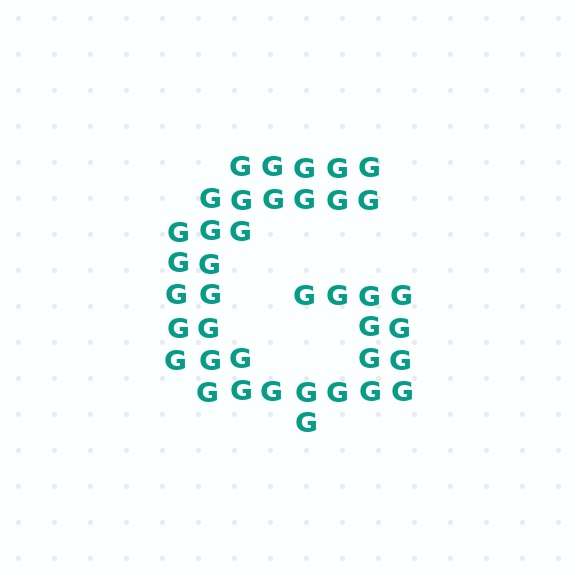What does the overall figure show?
The overall figure shows the letter G.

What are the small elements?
The small elements are letter G's.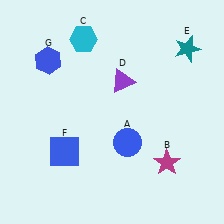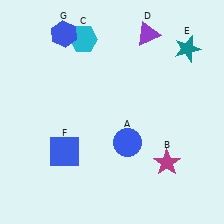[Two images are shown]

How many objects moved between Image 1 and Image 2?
2 objects moved between the two images.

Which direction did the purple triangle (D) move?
The purple triangle (D) moved up.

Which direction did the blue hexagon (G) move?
The blue hexagon (G) moved up.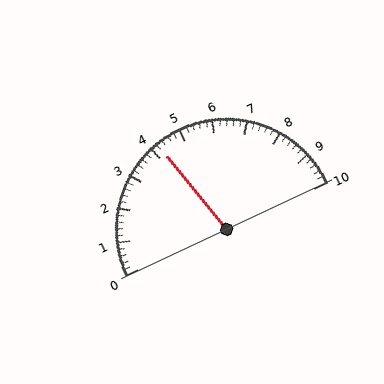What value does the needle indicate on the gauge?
The needle indicates approximately 4.2.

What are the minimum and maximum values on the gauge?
The gauge ranges from 0 to 10.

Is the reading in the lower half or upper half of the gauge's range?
The reading is in the lower half of the range (0 to 10).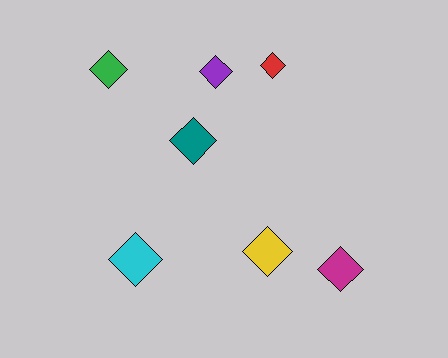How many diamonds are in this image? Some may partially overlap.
There are 7 diamonds.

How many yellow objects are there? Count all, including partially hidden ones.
There is 1 yellow object.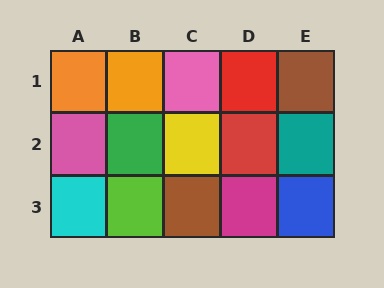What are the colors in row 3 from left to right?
Cyan, lime, brown, magenta, blue.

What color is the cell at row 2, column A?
Pink.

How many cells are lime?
1 cell is lime.